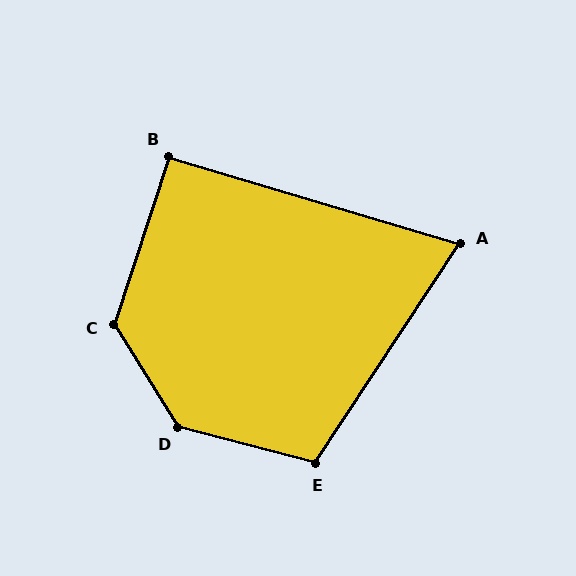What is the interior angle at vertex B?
Approximately 91 degrees (approximately right).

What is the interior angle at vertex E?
Approximately 109 degrees (obtuse).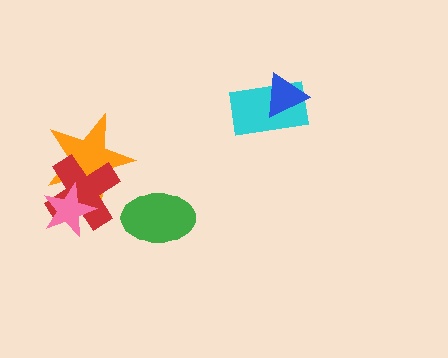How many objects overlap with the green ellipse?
0 objects overlap with the green ellipse.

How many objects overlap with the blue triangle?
1 object overlaps with the blue triangle.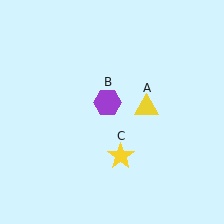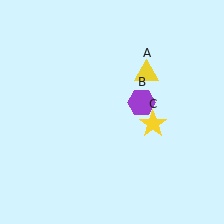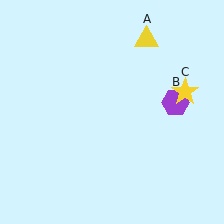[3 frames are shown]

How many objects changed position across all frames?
3 objects changed position: yellow triangle (object A), purple hexagon (object B), yellow star (object C).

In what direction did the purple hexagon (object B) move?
The purple hexagon (object B) moved right.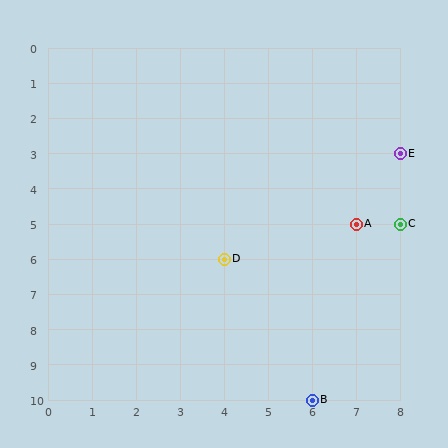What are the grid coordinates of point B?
Point B is at grid coordinates (6, 10).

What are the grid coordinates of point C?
Point C is at grid coordinates (8, 5).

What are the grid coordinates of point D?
Point D is at grid coordinates (4, 6).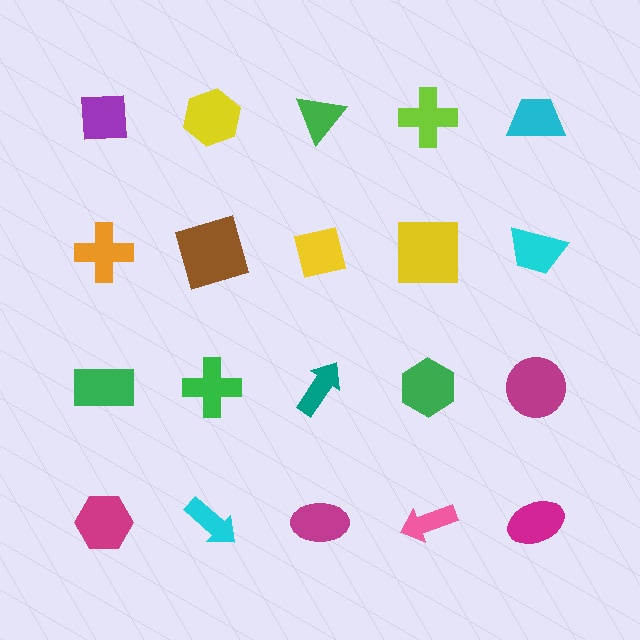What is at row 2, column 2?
A brown square.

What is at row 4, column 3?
A magenta ellipse.